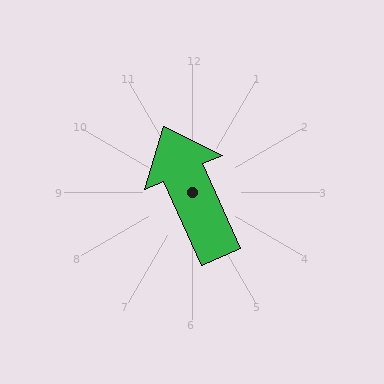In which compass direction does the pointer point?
Northwest.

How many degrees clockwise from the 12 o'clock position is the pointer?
Approximately 336 degrees.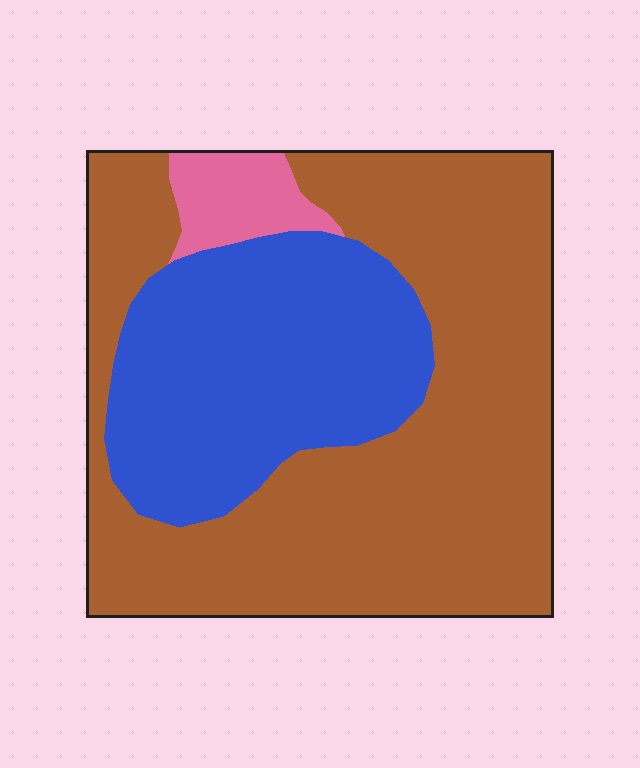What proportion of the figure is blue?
Blue covers roughly 30% of the figure.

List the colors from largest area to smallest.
From largest to smallest: brown, blue, pink.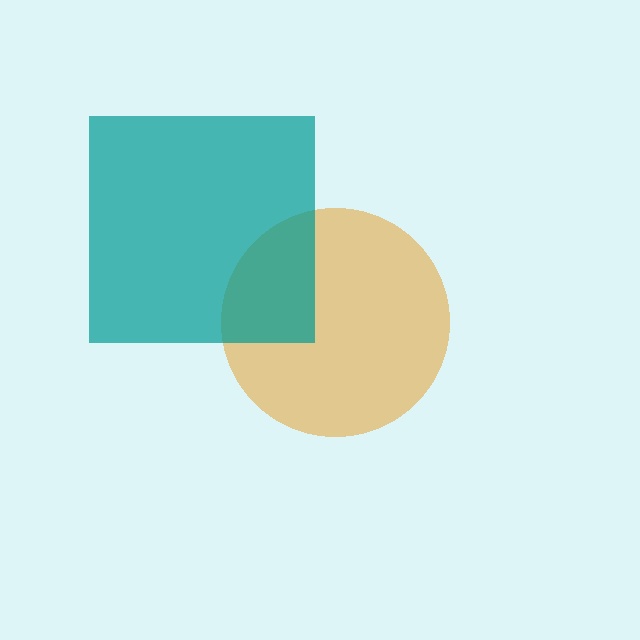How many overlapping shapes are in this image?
There are 2 overlapping shapes in the image.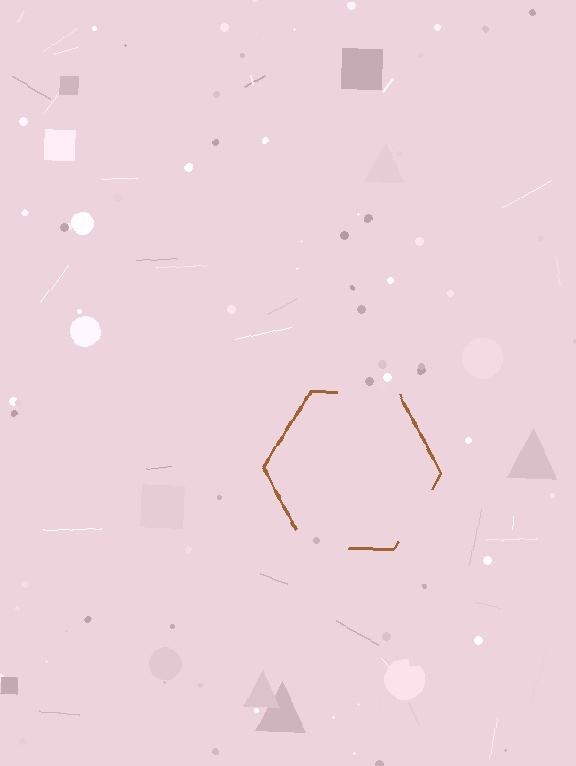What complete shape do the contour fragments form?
The contour fragments form a hexagon.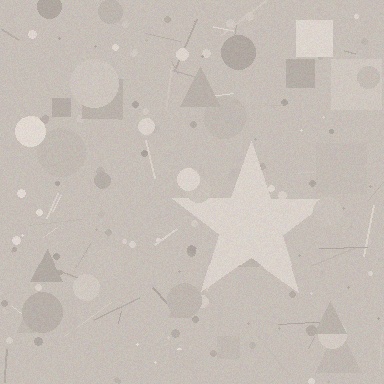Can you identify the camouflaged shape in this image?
The camouflaged shape is a star.